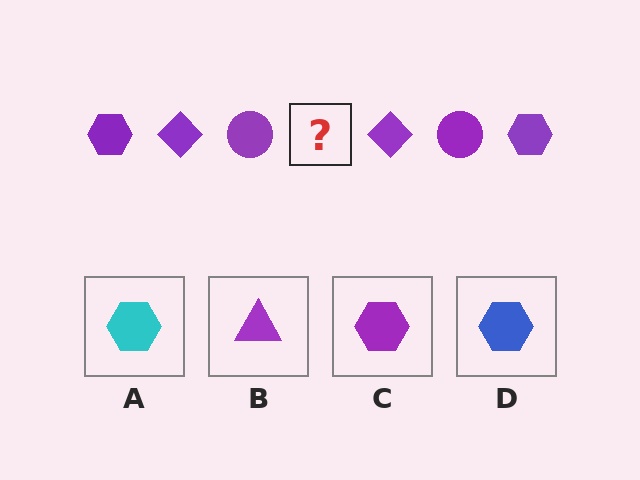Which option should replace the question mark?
Option C.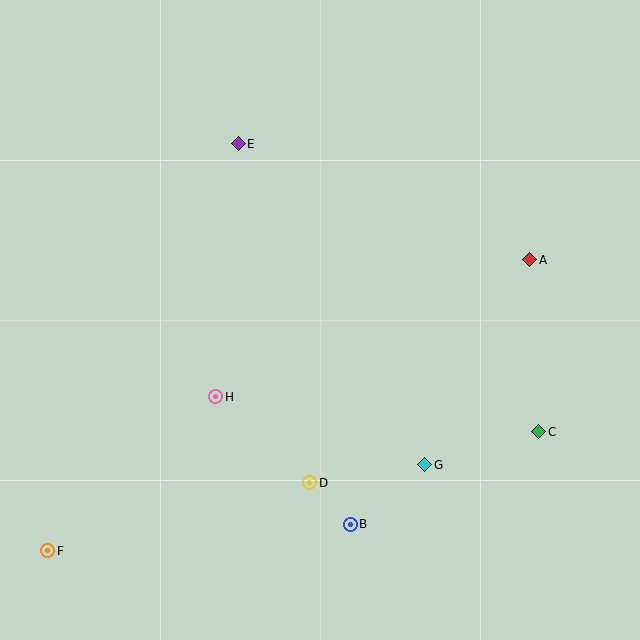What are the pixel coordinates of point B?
Point B is at (350, 524).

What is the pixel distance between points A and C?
The distance between A and C is 172 pixels.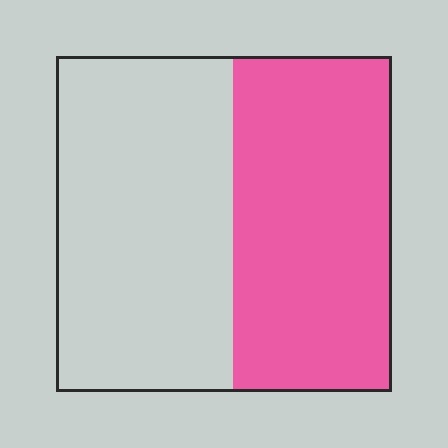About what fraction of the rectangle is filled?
About one half (1/2).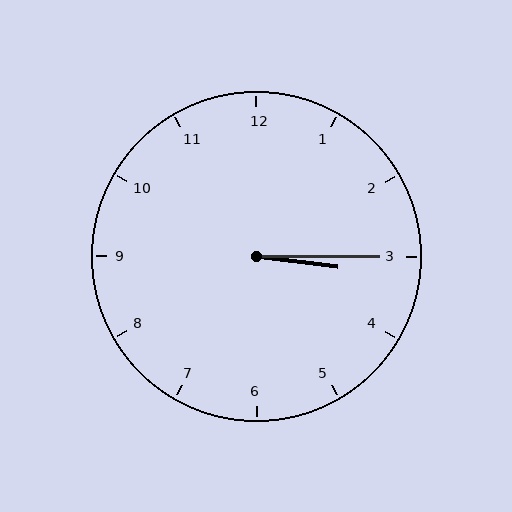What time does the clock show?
3:15.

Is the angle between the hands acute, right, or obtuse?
It is acute.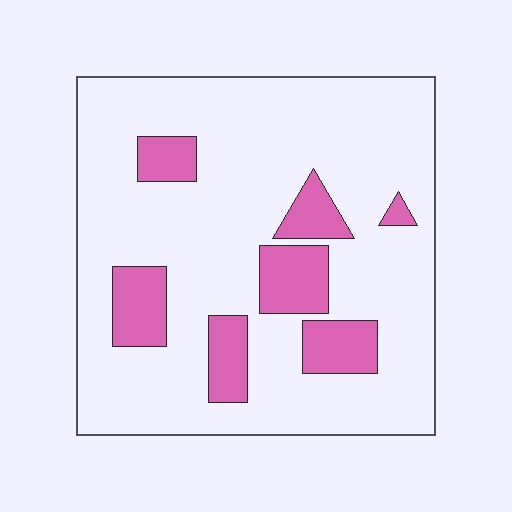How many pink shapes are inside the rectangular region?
7.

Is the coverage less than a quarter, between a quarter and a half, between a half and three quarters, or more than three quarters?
Less than a quarter.